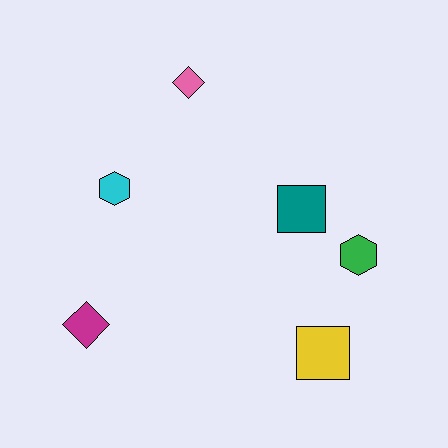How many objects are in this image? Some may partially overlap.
There are 6 objects.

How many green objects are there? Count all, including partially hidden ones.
There is 1 green object.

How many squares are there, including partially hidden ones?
There are 2 squares.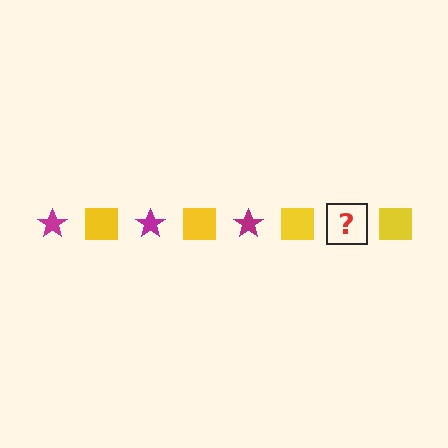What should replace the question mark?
The question mark should be replaced with a magenta star.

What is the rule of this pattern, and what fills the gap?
The rule is that the pattern alternates between magenta star and yellow square. The gap should be filled with a magenta star.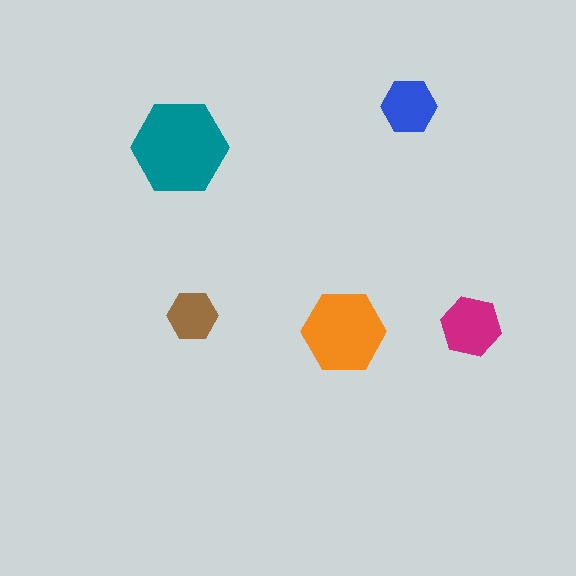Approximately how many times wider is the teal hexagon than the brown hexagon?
About 2 times wider.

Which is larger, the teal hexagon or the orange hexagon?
The teal one.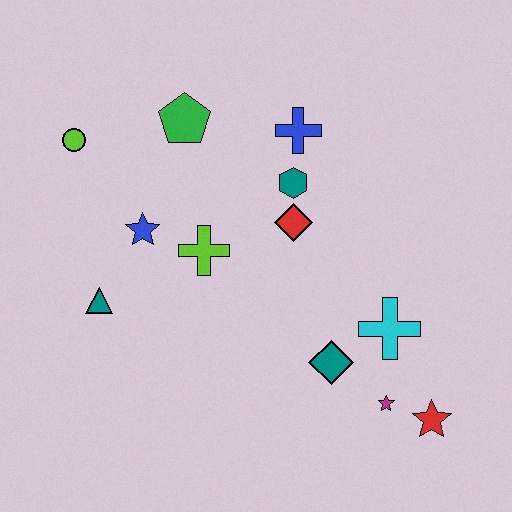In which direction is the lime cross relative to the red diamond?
The lime cross is to the left of the red diamond.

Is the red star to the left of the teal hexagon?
No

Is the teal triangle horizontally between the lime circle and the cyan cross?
Yes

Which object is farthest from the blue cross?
The red star is farthest from the blue cross.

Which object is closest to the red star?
The magenta star is closest to the red star.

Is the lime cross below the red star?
No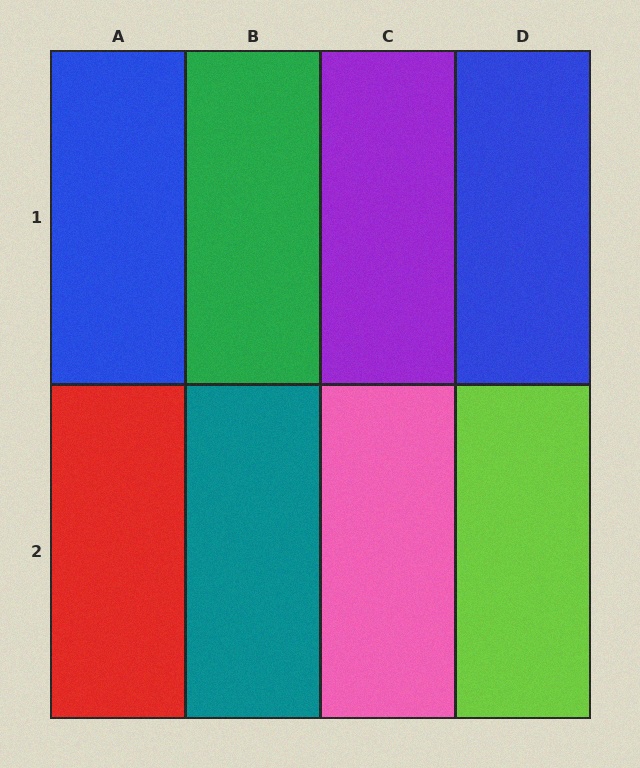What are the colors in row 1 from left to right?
Blue, green, purple, blue.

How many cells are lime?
1 cell is lime.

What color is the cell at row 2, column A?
Red.